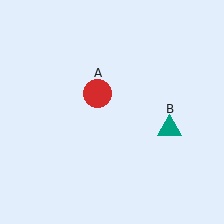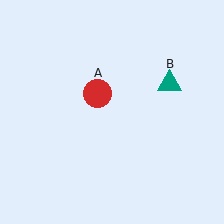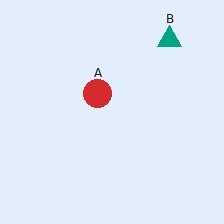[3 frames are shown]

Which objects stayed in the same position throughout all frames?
Red circle (object A) remained stationary.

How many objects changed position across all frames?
1 object changed position: teal triangle (object B).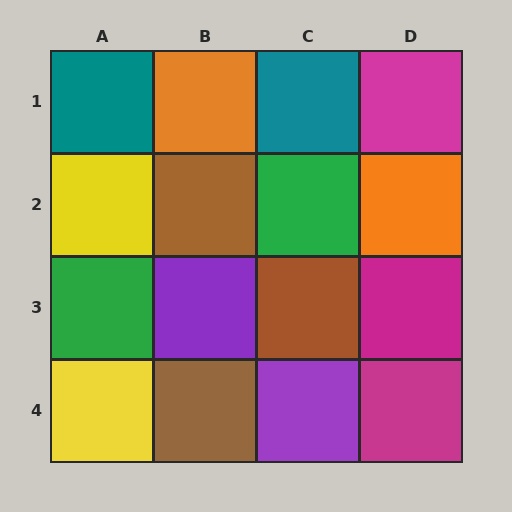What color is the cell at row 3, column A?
Green.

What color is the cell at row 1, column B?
Orange.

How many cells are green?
2 cells are green.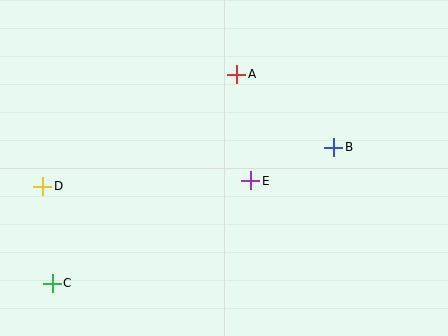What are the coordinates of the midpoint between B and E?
The midpoint between B and E is at (292, 164).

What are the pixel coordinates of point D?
Point D is at (43, 186).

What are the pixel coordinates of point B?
Point B is at (334, 147).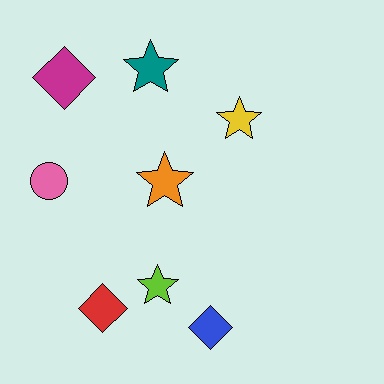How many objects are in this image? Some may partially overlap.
There are 8 objects.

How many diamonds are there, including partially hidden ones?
There are 3 diamonds.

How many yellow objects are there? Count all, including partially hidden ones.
There is 1 yellow object.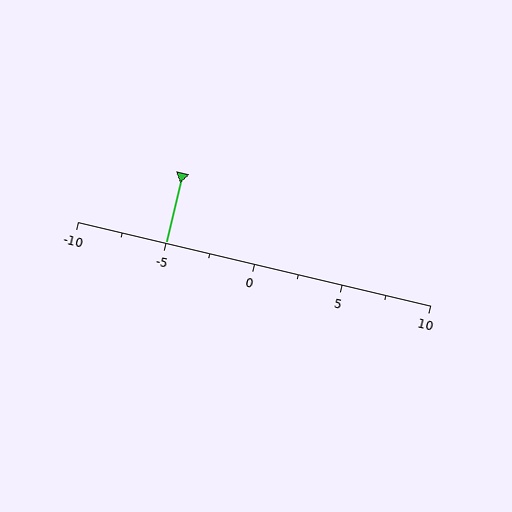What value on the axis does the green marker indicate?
The marker indicates approximately -5.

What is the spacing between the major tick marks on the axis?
The major ticks are spaced 5 apart.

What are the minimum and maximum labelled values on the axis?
The axis runs from -10 to 10.